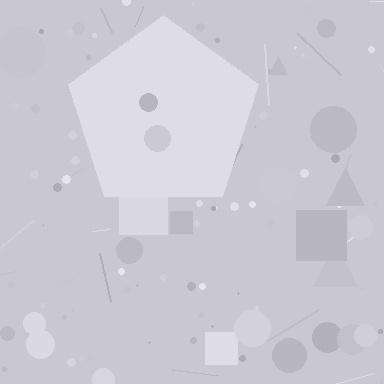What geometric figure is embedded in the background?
A pentagon is embedded in the background.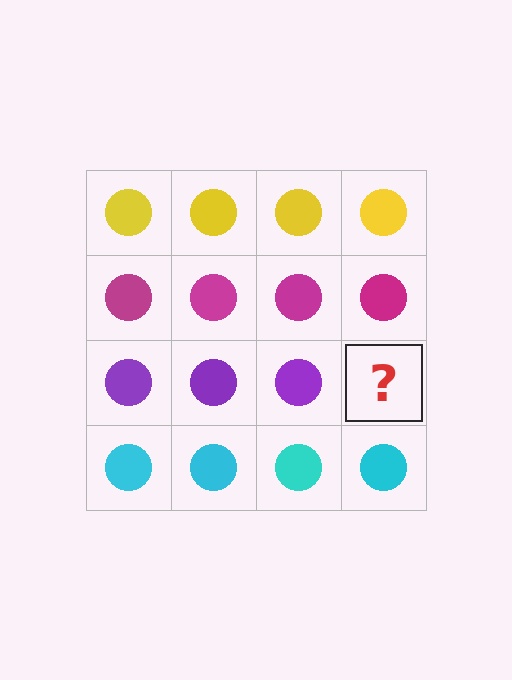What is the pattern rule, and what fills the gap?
The rule is that each row has a consistent color. The gap should be filled with a purple circle.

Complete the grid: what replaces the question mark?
The question mark should be replaced with a purple circle.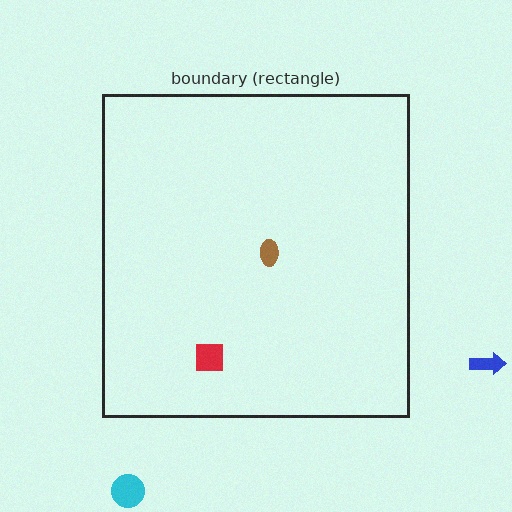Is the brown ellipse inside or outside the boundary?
Inside.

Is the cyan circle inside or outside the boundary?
Outside.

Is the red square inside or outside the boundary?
Inside.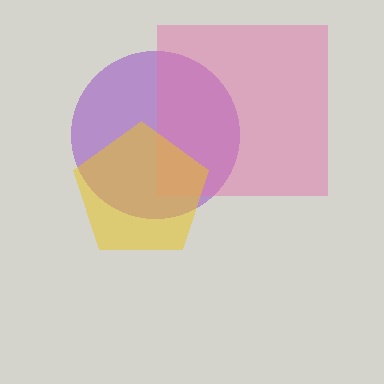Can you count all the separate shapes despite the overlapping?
Yes, there are 3 separate shapes.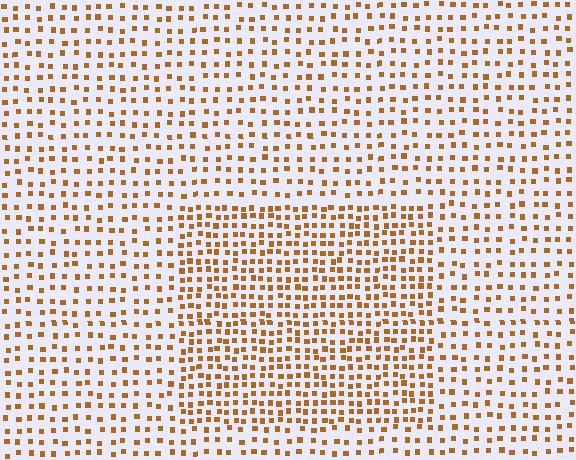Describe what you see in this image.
The image contains small brown elements arranged at two different densities. A rectangle-shaped region is visible where the elements are more densely packed than the surrounding area.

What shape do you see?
I see a rectangle.